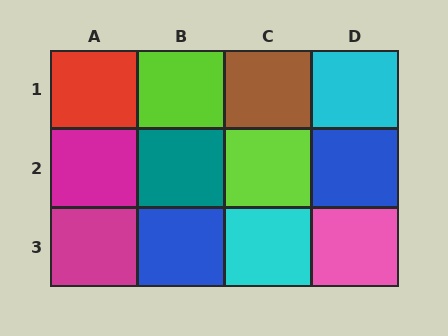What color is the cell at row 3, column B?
Blue.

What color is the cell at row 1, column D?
Cyan.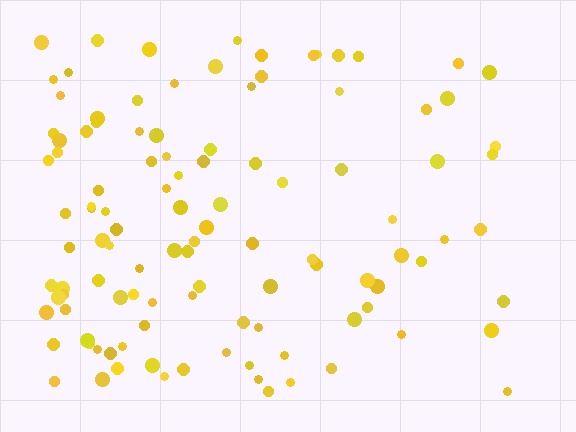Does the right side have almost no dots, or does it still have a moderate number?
Still a moderate number, just noticeably fewer than the left.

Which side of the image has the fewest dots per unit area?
The right.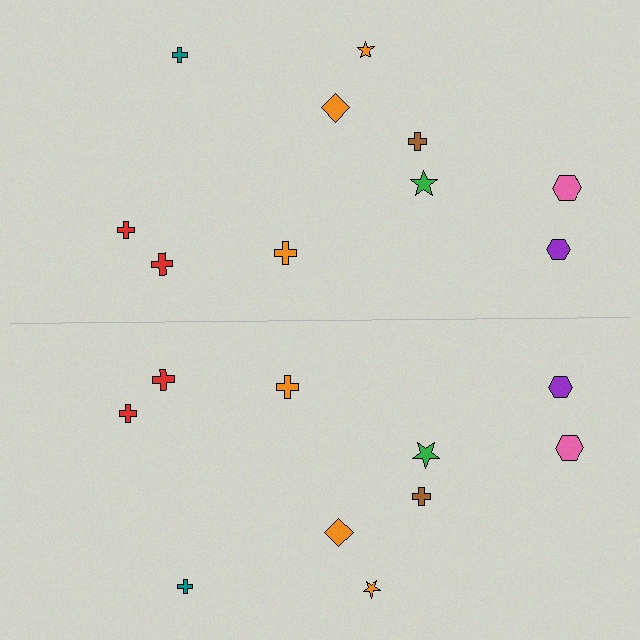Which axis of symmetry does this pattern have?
The pattern has a horizontal axis of symmetry running through the center of the image.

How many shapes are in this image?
There are 20 shapes in this image.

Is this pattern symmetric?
Yes, this pattern has bilateral (reflection) symmetry.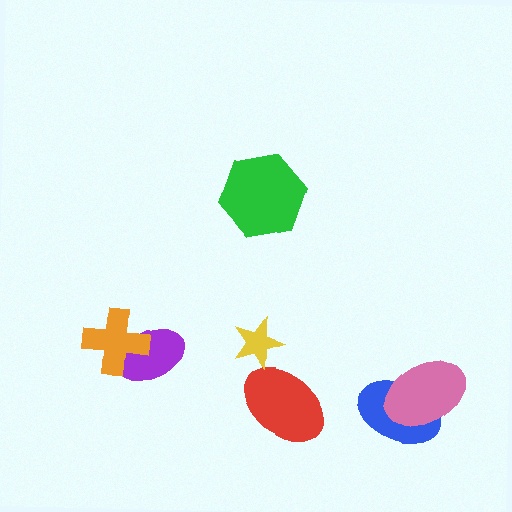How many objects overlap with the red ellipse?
0 objects overlap with the red ellipse.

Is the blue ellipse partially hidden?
Yes, it is partially covered by another shape.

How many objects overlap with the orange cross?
1 object overlaps with the orange cross.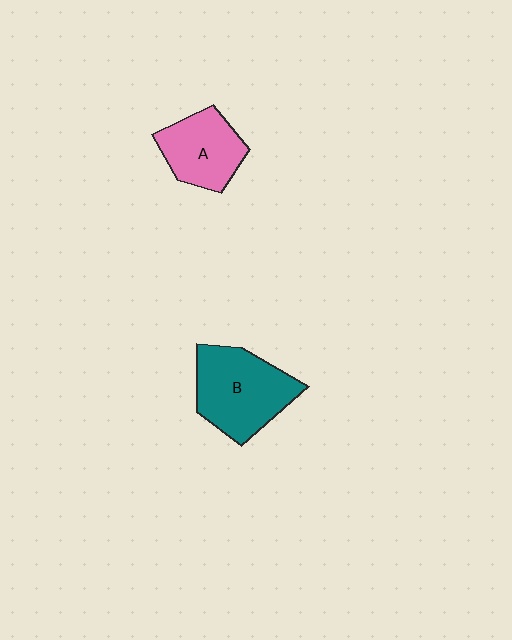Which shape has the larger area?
Shape B (teal).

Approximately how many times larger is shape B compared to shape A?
Approximately 1.4 times.